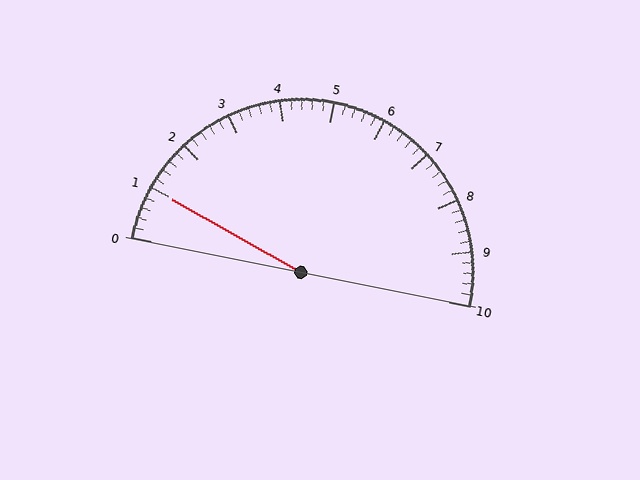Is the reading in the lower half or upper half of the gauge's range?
The reading is in the lower half of the range (0 to 10).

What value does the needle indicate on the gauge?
The needle indicates approximately 1.0.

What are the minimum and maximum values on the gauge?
The gauge ranges from 0 to 10.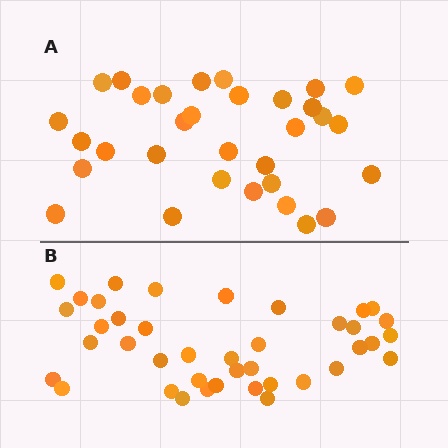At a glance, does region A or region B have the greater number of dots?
Region B (the bottom region) has more dots.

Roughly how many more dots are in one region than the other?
Region B has roughly 8 or so more dots than region A.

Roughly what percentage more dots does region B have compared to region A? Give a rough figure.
About 25% more.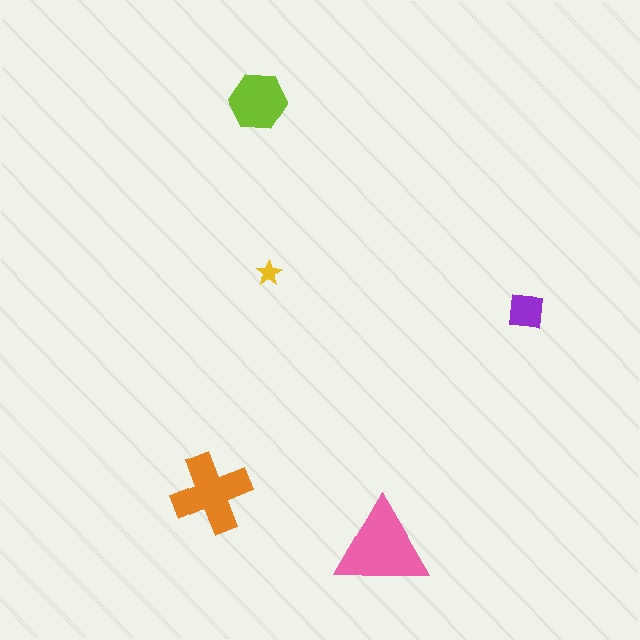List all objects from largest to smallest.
The pink triangle, the orange cross, the lime hexagon, the purple square, the yellow star.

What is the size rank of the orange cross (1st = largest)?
2nd.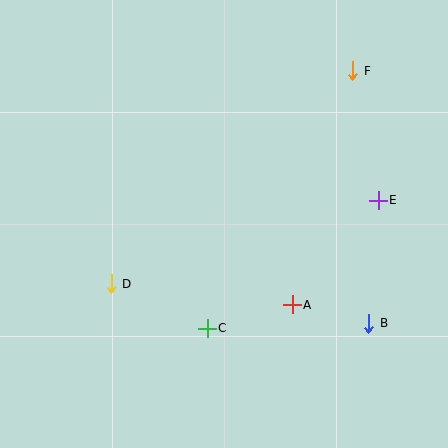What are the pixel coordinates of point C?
Point C is at (207, 328).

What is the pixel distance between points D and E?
The distance between D and E is 280 pixels.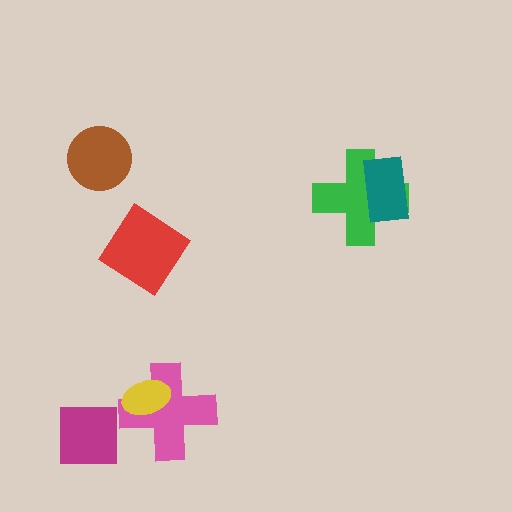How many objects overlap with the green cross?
1 object overlaps with the green cross.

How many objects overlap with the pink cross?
1 object overlaps with the pink cross.